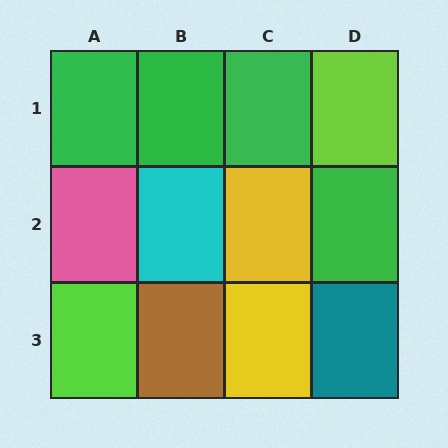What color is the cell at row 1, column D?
Lime.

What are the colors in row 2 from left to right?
Pink, cyan, yellow, green.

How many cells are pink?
1 cell is pink.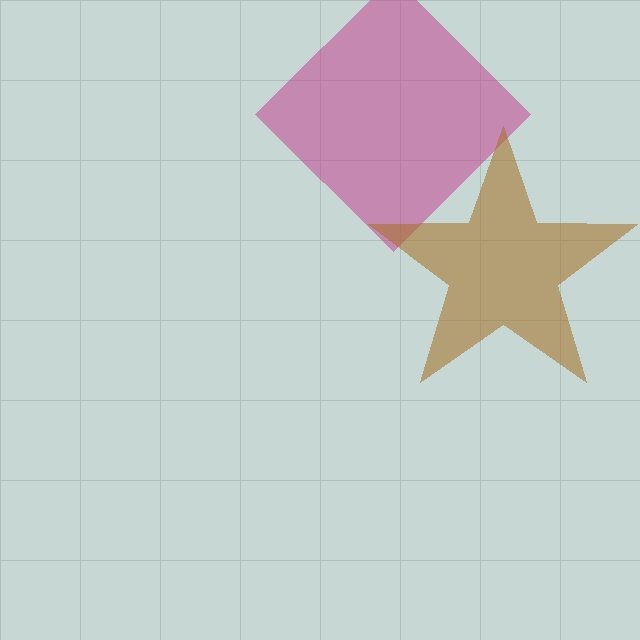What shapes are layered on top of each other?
The layered shapes are: a magenta diamond, a brown star.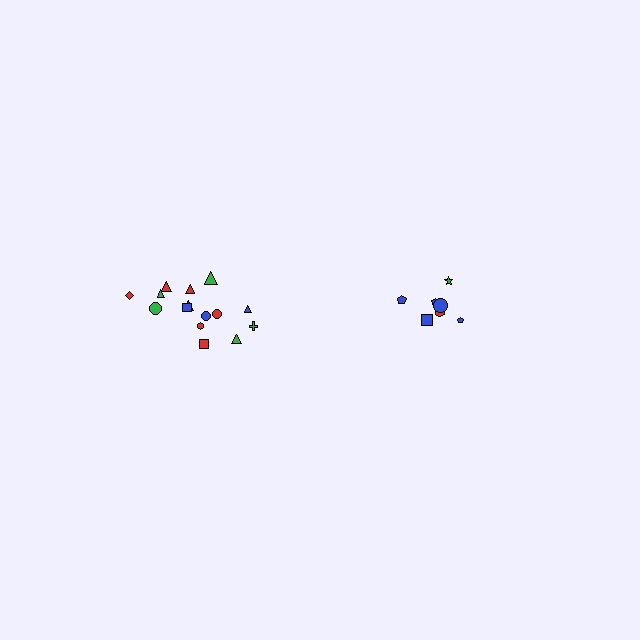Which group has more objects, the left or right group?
The left group.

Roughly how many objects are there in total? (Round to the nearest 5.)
Roughly 20 objects in total.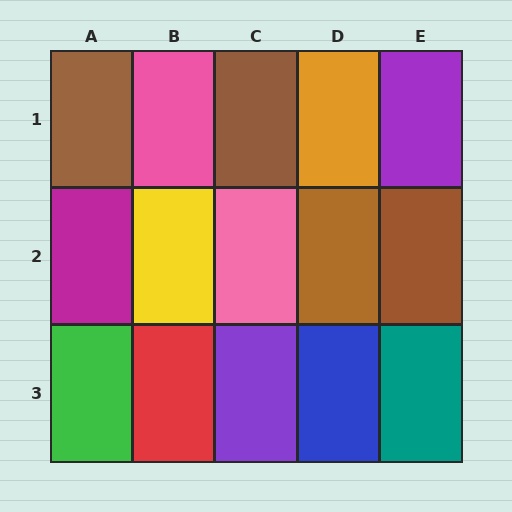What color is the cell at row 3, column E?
Teal.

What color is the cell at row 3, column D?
Blue.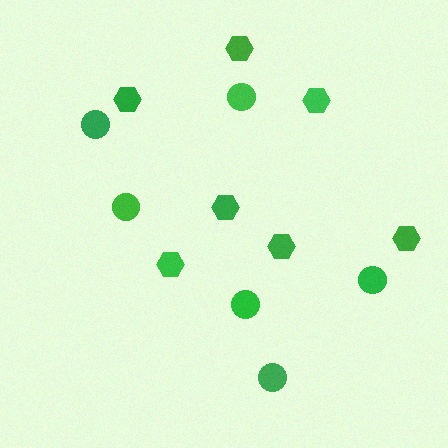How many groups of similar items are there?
There are 2 groups: one group of hexagons (7) and one group of circles (6).